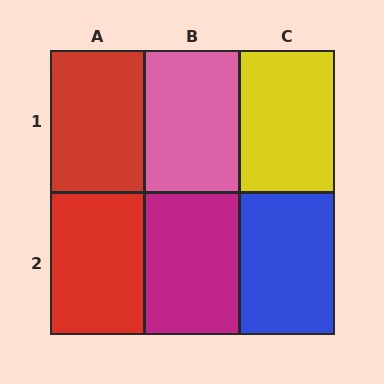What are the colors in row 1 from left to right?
Red, pink, yellow.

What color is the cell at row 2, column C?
Blue.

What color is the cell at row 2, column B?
Magenta.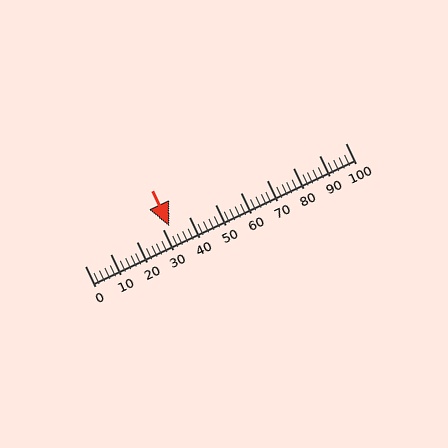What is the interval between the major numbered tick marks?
The major tick marks are spaced 10 units apart.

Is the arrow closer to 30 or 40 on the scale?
The arrow is closer to 30.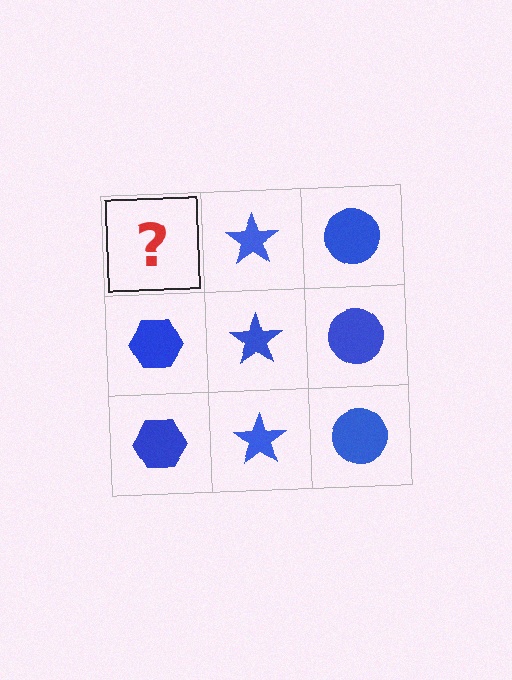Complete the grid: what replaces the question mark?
The question mark should be replaced with a blue hexagon.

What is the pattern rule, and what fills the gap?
The rule is that each column has a consistent shape. The gap should be filled with a blue hexagon.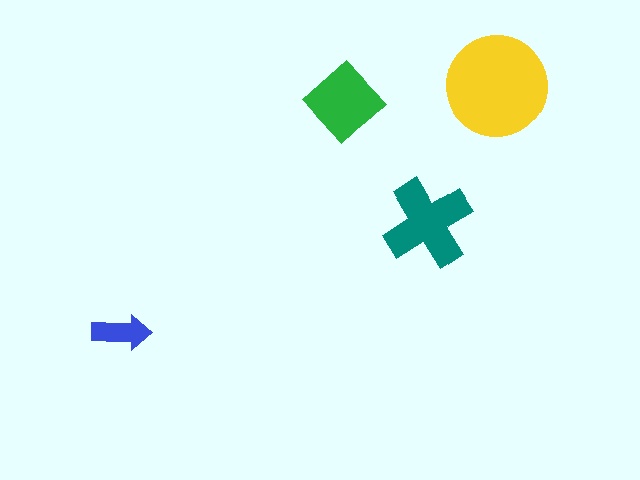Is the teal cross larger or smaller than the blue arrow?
Larger.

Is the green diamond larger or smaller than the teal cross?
Smaller.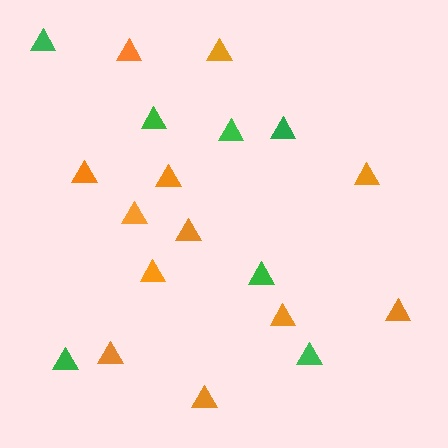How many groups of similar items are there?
There are 2 groups: one group of orange triangles (12) and one group of green triangles (7).